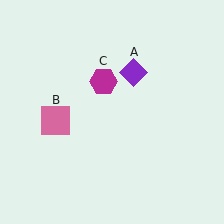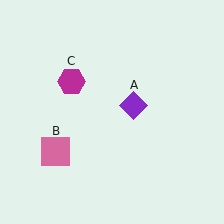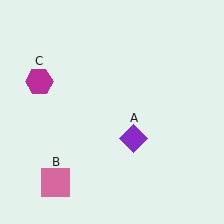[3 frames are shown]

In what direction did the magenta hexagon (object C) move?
The magenta hexagon (object C) moved left.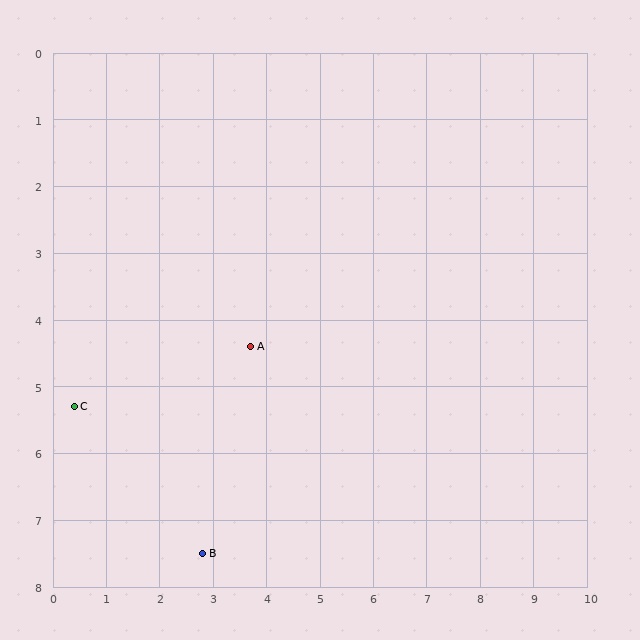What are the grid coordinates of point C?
Point C is at approximately (0.4, 5.3).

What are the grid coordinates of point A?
Point A is at approximately (3.7, 4.4).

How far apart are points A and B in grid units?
Points A and B are about 3.2 grid units apart.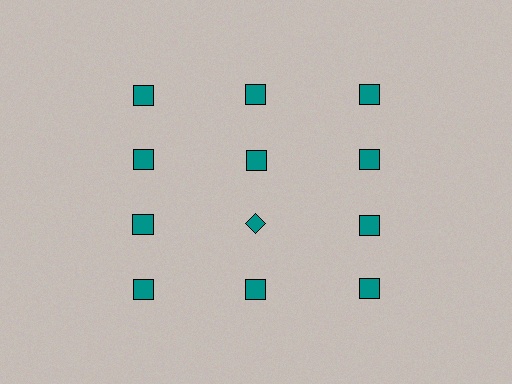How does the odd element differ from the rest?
It has a different shape: diamond instead of square.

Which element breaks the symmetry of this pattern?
The teal diamond in the third row, second from left column breaks the symmetry. All other shapes are teal squares.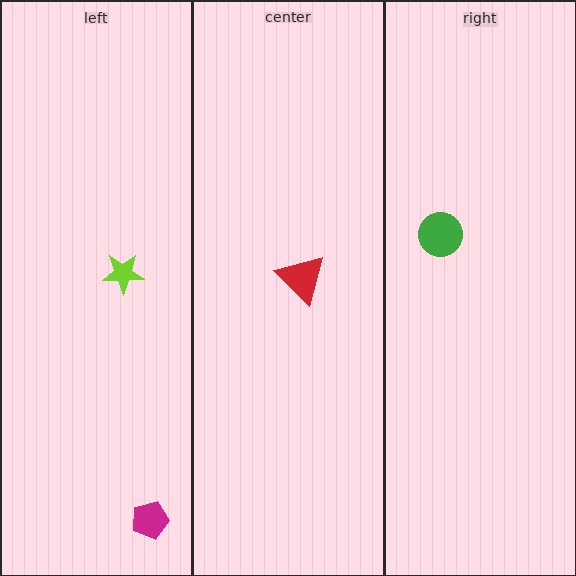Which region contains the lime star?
The left region.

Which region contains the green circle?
The right region.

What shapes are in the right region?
The green circle.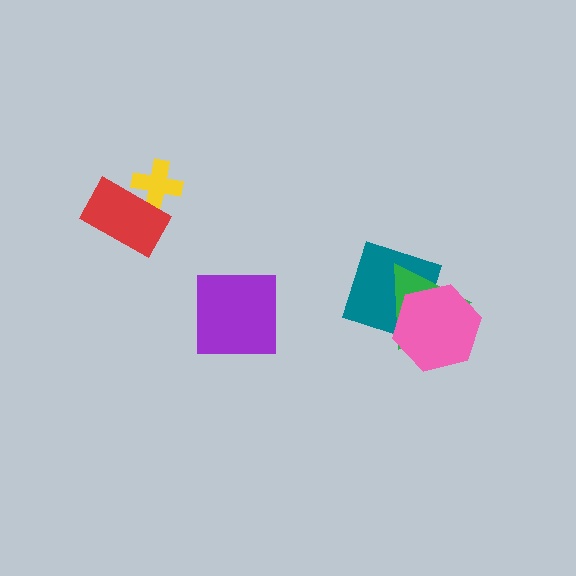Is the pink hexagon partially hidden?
No, no other shape covers it.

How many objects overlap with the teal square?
2 objects overlap with the teal square.